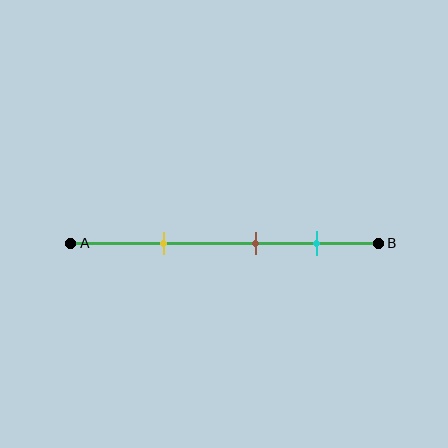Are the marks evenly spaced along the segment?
Yes, the marks are approximately evenly spaced.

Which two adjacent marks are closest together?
The brown and cyan marks are the closest adjacent pair.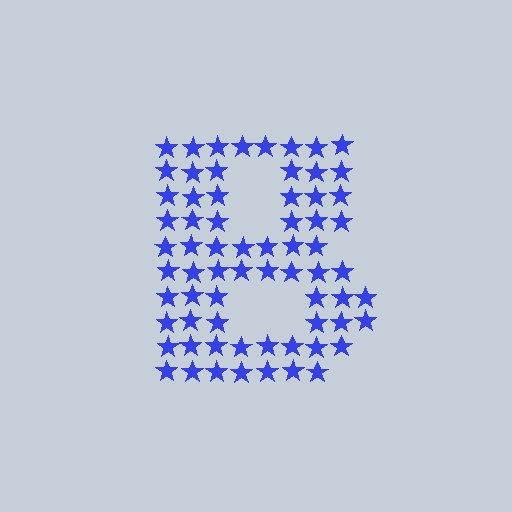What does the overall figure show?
The overall figure shows the letter B.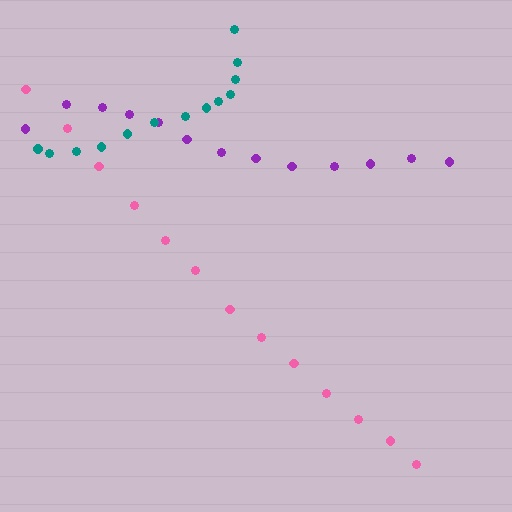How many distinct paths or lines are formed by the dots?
There are 3 distinct paths.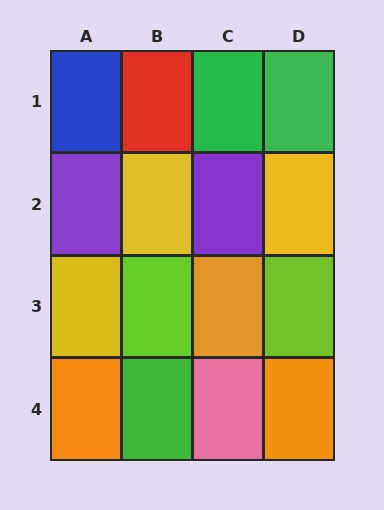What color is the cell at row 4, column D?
Orange.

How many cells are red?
1 cell is red.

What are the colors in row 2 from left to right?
Purple, yellow, purple, yellow.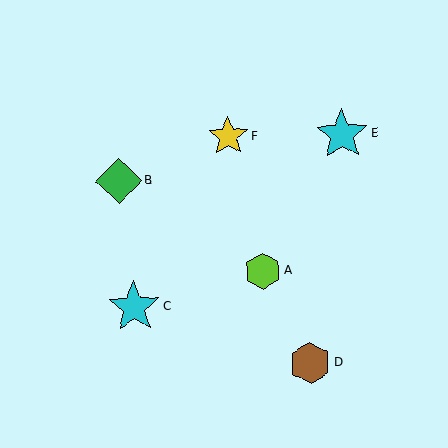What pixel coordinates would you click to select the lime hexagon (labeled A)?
Click at (263, 271) to select the lime hexagon A.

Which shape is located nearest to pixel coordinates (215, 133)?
The yellow star (labeled F) at (228, 136) is nearest to that location.